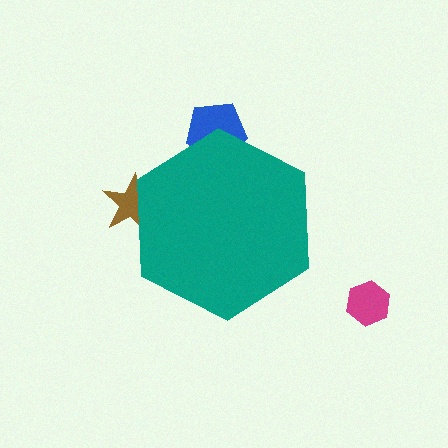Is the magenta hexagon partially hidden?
No, the magenta hexagon is fully visible.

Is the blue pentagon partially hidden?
Yes, the blue pentagon is partially hidden behind the teal hexagon.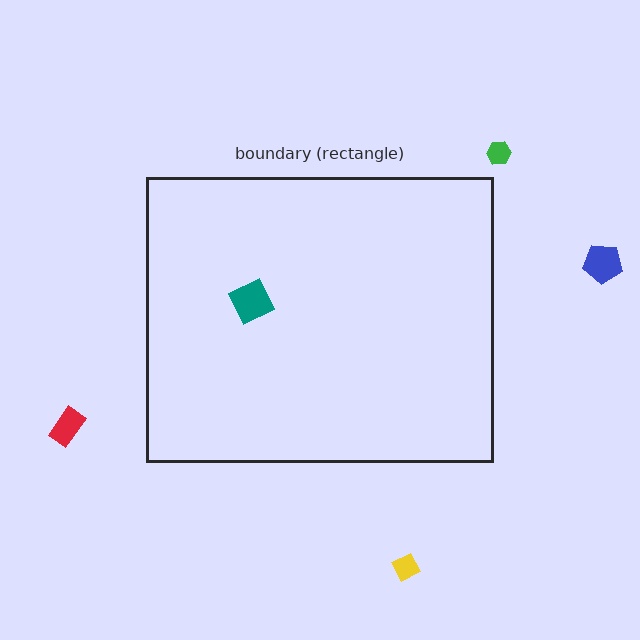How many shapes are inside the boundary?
1 inside, 4 outside.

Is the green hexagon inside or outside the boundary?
Outside.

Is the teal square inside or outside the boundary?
Inside.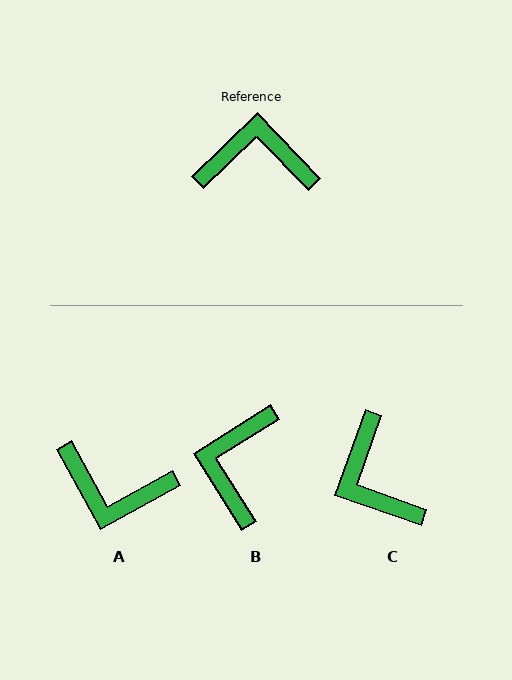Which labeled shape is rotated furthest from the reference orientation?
A, about 165 degrees away.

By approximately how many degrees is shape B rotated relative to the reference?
Approximately 78 degrees counter-clockwise.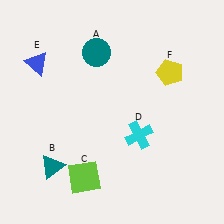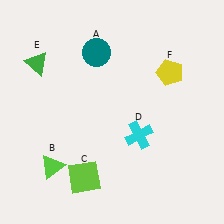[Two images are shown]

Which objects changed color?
B changed from teal to lime. E changed from blue to green.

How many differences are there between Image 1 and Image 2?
There are 2 differences between the two images.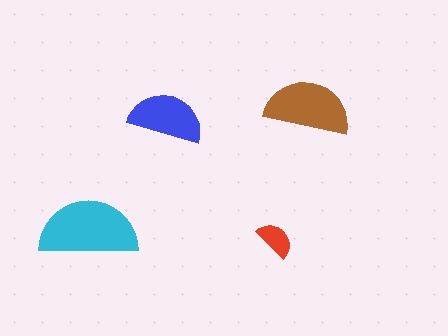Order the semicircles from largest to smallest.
the cyan one, the brown one, the blue one, the red one.